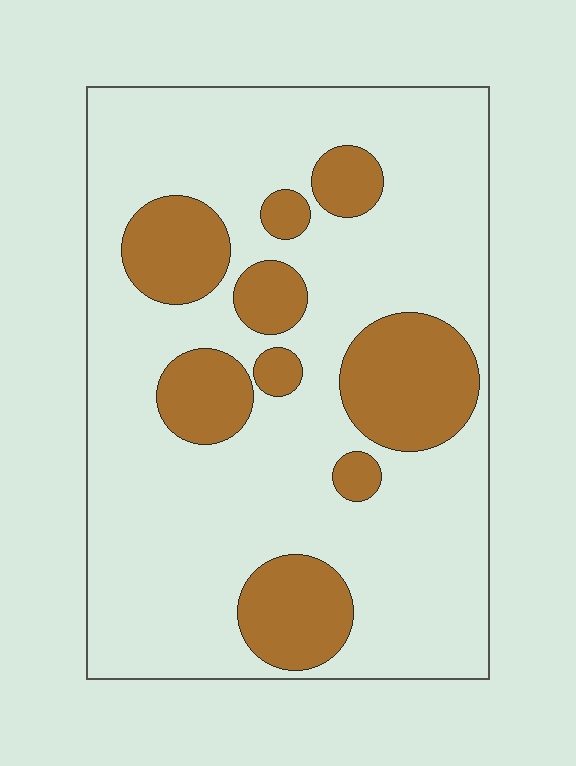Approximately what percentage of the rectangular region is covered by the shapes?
Approximately 25%.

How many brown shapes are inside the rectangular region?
9.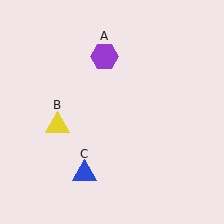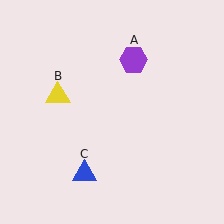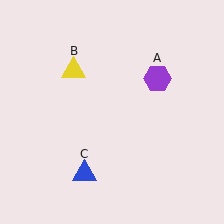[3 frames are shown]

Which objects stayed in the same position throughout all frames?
Blue triangle (object C) remained stationary.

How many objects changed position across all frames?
2 objects changed position: purple hexagon (object A), yellow triangle (object B).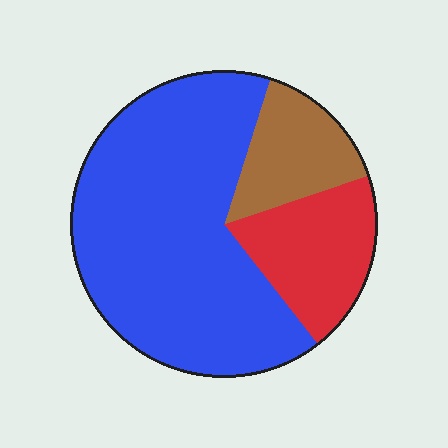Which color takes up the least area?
Brown, at roughly 15%.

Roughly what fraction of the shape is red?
Red covers about 20% of the shape.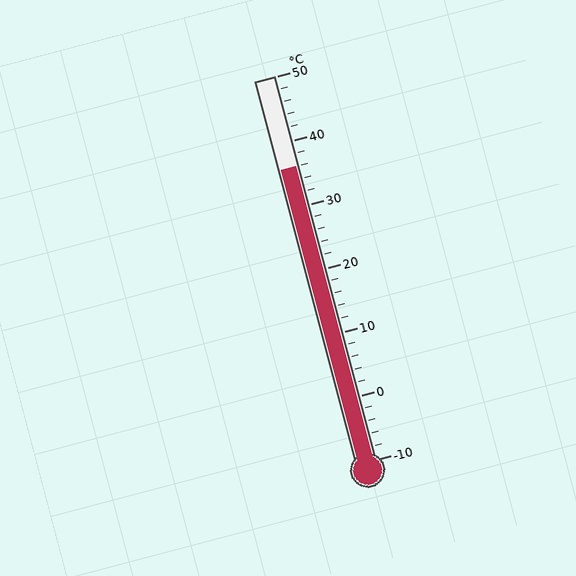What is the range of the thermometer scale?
The thermometer scale ranges from -10°C to 50°C.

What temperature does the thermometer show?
The thermometer shows approximately 36°C.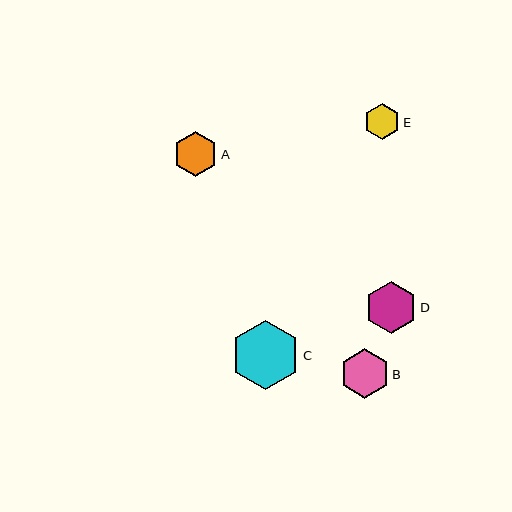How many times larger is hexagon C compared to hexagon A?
Hexagon C is approximately 1.5 times the size of hexagon A.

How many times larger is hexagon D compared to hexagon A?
Hexagon D is approximately 1.2 times the size of hexagon A.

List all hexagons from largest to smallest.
From largest to smallest: C, D, B, A, E.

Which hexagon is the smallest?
Hexagon E is the smallest with a size of approximately 35 pixels.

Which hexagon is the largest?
Hexagon C is the largest with a size of approximately 69 pixels.